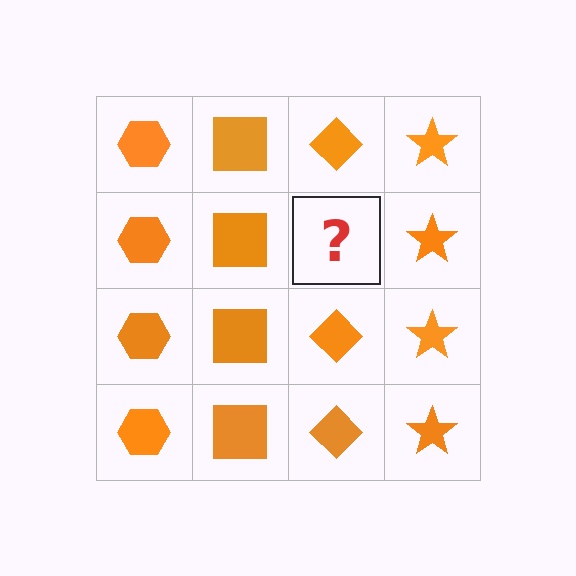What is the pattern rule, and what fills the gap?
The rule is that each column has a consistent shape. The gap should be filled with an orange diamond.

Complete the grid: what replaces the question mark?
The question mark should be replaced with an orange diamond.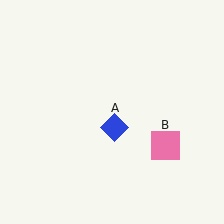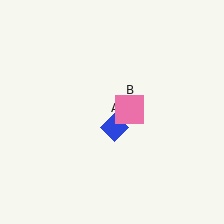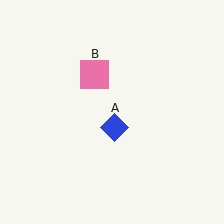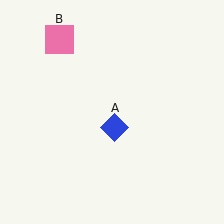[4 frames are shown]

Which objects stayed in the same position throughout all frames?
Blue diamond (object A) remained stationary.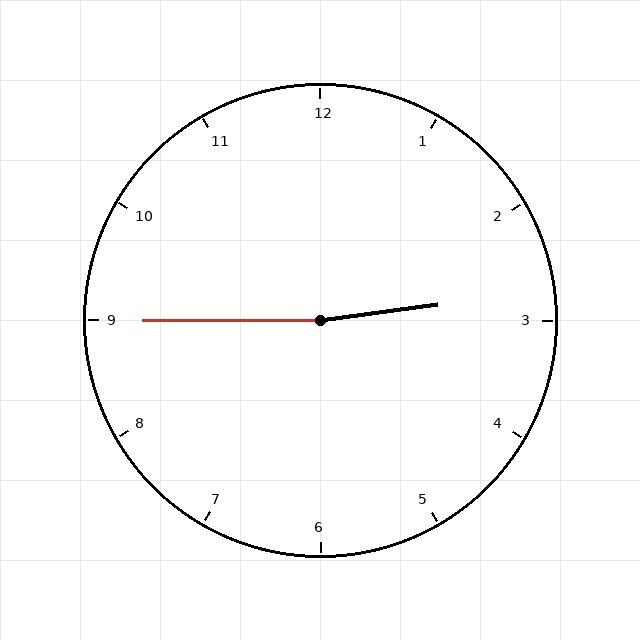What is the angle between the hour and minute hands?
Approximately 172 degrees.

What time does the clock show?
2:45.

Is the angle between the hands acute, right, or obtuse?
It is obtuse.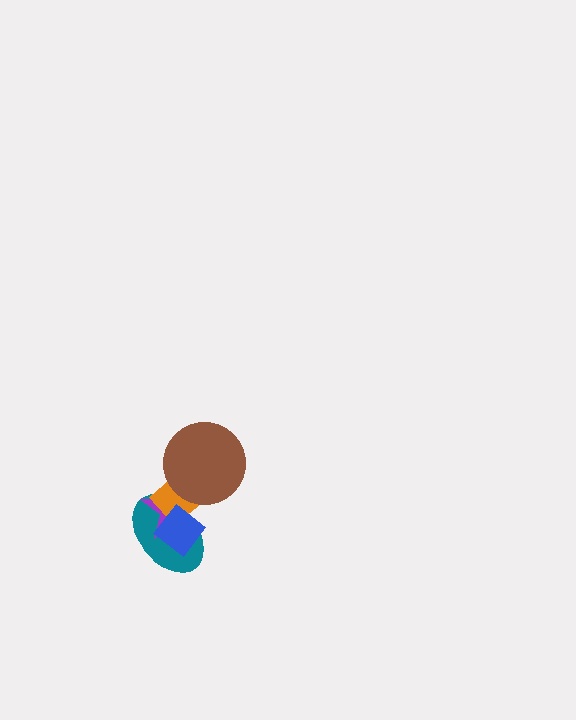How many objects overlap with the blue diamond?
3 objects overlap with the blue diamond.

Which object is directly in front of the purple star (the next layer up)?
The orange diamond is directly in front of the purple star.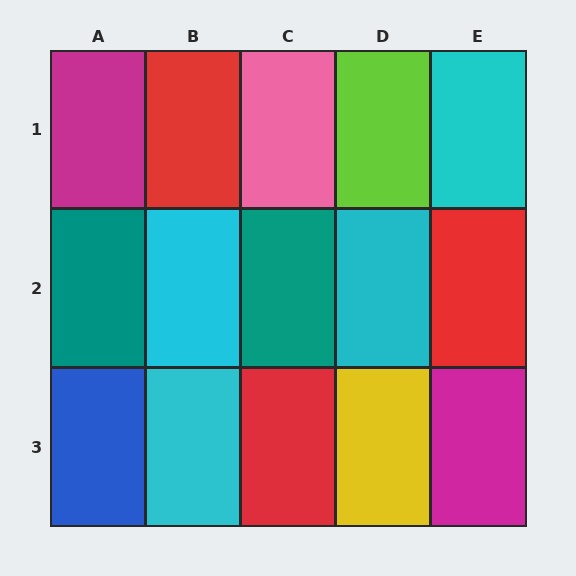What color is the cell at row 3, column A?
Blue.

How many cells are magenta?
2 cells are magenta.